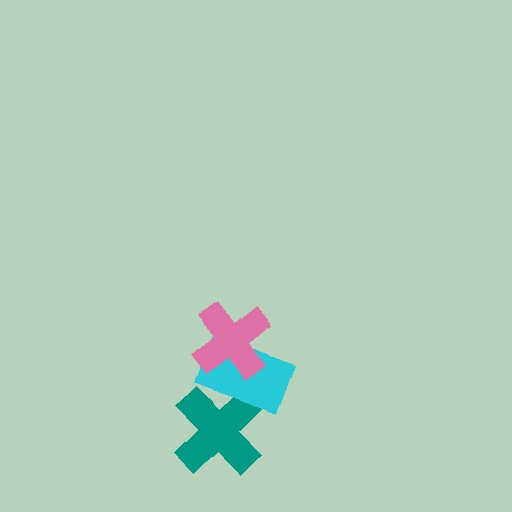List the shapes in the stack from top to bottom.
From top to bottom: the pink cross, the cyan rectangle, the teal cross.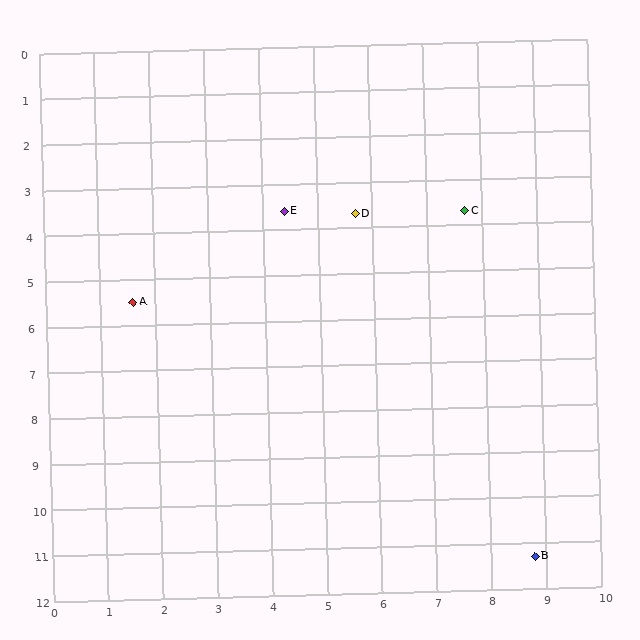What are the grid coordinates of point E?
Point E is at approximately (4.4, 3.6).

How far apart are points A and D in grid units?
Points A and D are about 4.5 grid units apart.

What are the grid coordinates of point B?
Point B is at approximately (8.8, 11.3).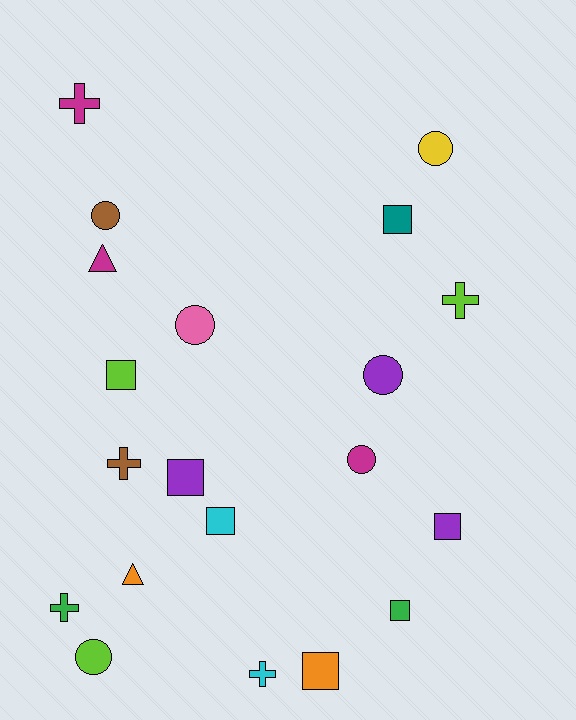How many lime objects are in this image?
There are 3 lime objects.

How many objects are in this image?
There are 20 objects.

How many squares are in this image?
There are 7 squares.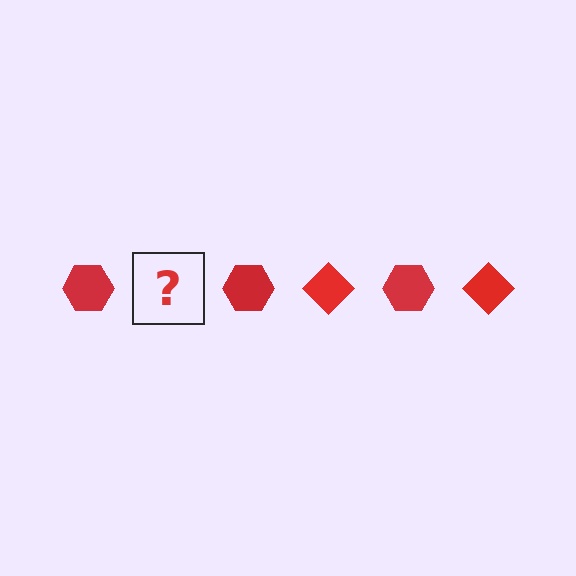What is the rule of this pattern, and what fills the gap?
The rule is that the pattern cycles through hexagon, diamond shapes in red. The gap should be filled with a red diamond.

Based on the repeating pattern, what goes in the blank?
The blank should be a red diamond.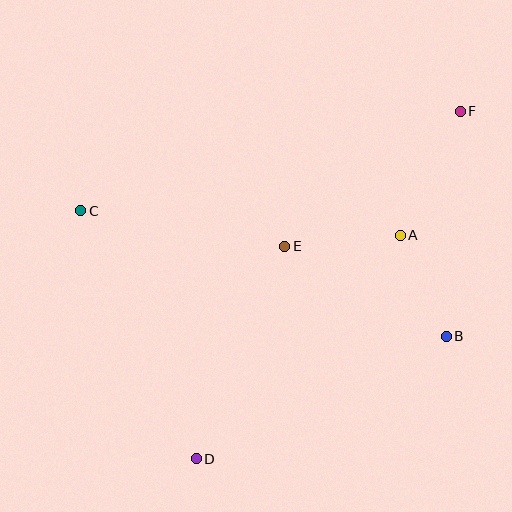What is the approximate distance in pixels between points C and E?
The distance between C and E is approximately 207 pixels.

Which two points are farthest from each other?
Points D and F are farthest from each other.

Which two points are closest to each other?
Points A and B are closest to each other.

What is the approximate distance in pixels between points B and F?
The distance between B and F is approximately 225 pixels.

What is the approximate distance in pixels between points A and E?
The distance between A and E is approximately 116 pixels.